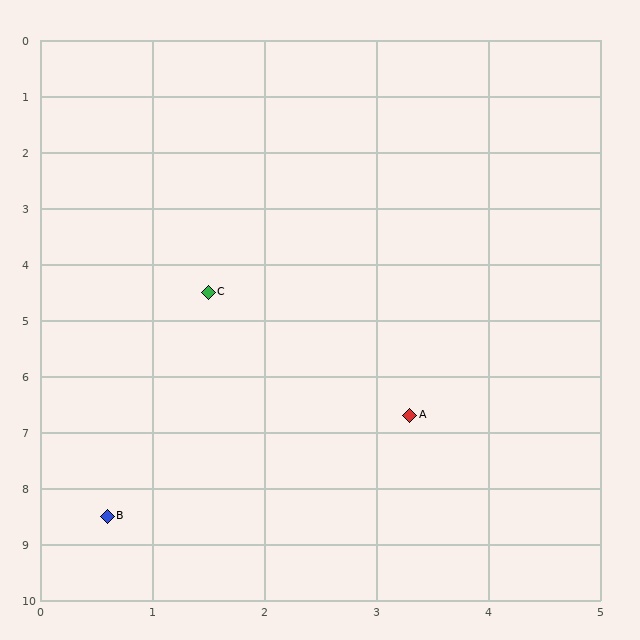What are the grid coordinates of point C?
Point C is at approximately (1.5, 4.5).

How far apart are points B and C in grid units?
Points B and C are about 4.1 grid units apart.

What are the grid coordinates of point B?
Point B is at approximately (0.6, 8.5).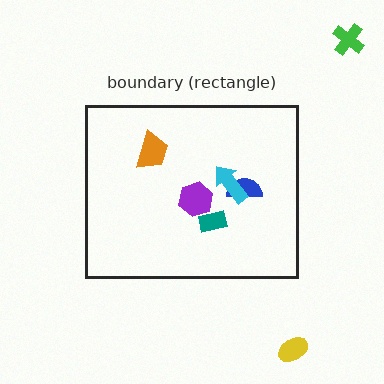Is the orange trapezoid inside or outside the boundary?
Inside.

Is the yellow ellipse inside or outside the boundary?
Outside.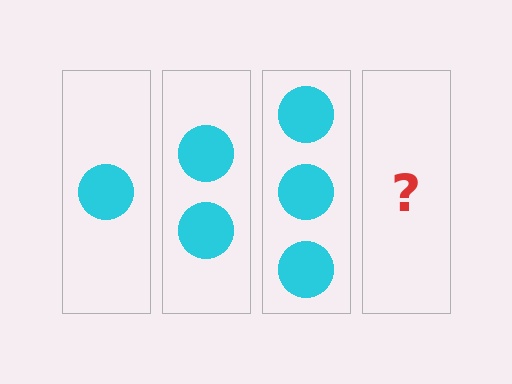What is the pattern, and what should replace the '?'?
The pattern is that each step adds one more circle. The '?' should be 4 circles.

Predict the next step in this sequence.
The next step is 4 circles.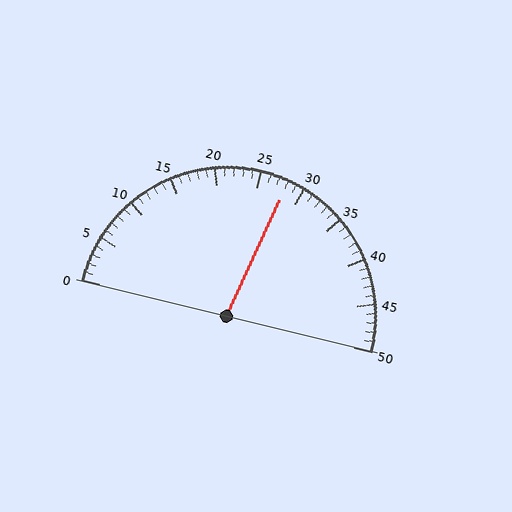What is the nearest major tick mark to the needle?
The nearest major tick mark is 30.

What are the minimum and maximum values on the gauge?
The gauge ranges from 0 to 50.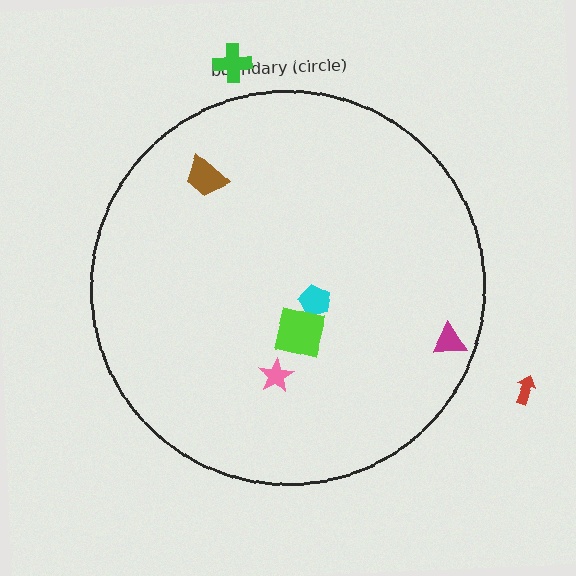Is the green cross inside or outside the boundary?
Outside.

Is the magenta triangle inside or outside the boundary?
Inside.